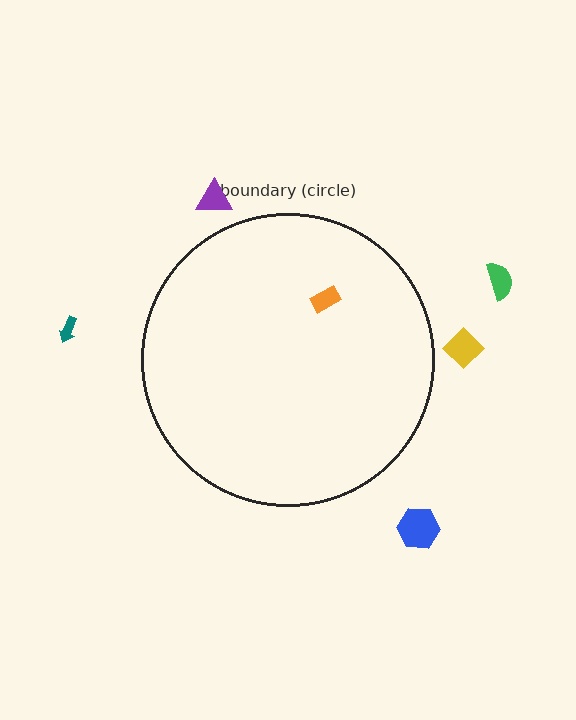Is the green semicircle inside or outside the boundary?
Outside.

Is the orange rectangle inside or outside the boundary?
Inside.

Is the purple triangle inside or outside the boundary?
Outside.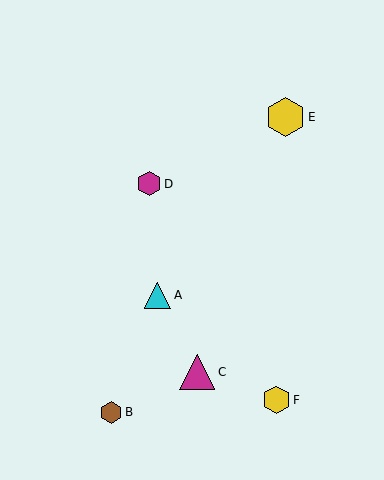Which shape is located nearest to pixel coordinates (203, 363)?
The magenta triangle (labeled C) at (197, 372) is nearest to that location.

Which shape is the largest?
The yellow hexagon (labeled E) is the largest.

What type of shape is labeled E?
Shape E is a yellow hexagon.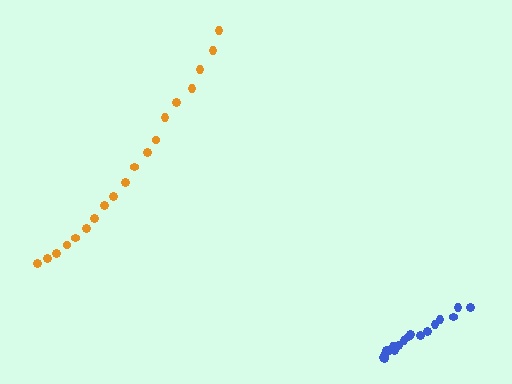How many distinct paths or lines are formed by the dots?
There are 2 distinct paths.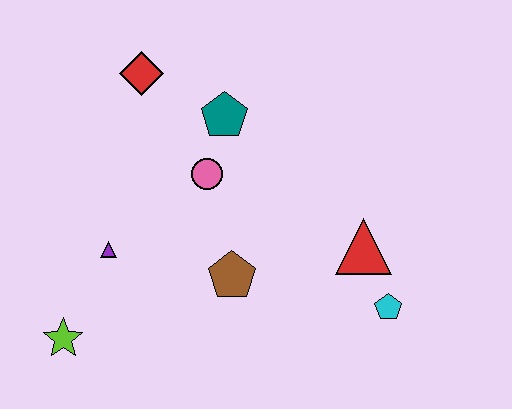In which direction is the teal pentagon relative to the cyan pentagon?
The teal pentagon is above the cyan pentagon.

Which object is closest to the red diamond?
The teal pentagon is closest to the red diamond.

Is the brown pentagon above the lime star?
Yes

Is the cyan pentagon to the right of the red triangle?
Yes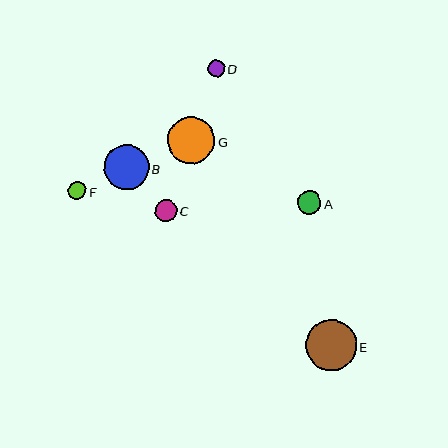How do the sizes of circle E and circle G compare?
Circle E and circle G are approximately the same size.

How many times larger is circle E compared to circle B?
Circle E is approximately 1.1 times the size of circle B.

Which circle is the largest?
Circle E is the largest with a size of approximately 51 pixels.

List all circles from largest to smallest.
From largest to smallest: E, G, B, A, C, F, D.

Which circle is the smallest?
Circle D is the smallest with a size of approximately 17 pixels.